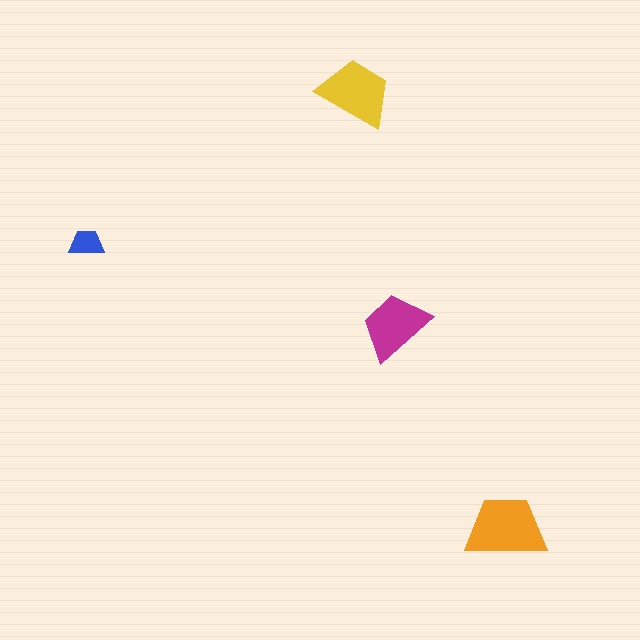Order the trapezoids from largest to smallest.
the orange one, the yellow one, the magenta one, the blue one.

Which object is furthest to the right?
The orange trapezoid is rightmost.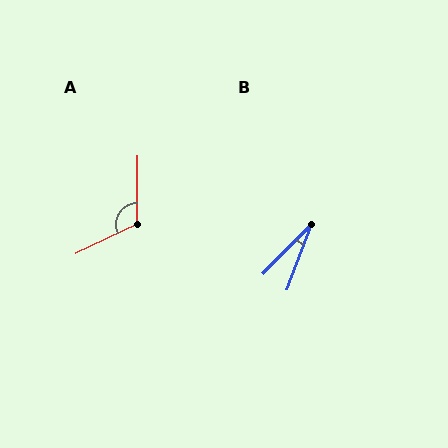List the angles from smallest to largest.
B (24°), A (116°).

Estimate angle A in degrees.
Approximately 116 degrees.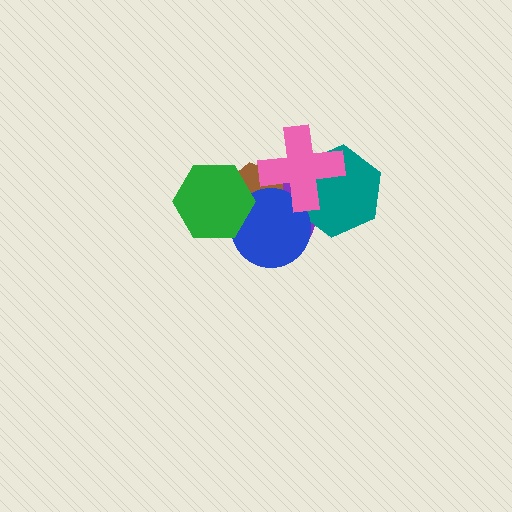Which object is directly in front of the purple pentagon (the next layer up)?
The brown hexagon is directly in front of the purple pentagon.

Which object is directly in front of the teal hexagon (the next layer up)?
The blue circle is directly in front of the teal hexagon.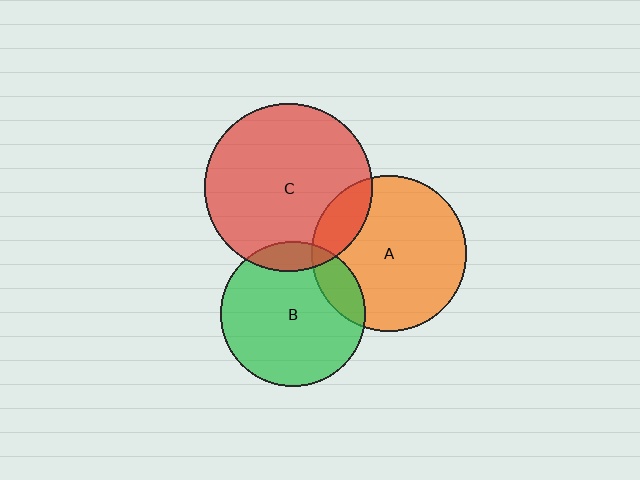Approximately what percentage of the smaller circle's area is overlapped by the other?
Approximately 10%.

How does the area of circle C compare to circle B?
Approximately 1.4 times.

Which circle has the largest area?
Circle C (red).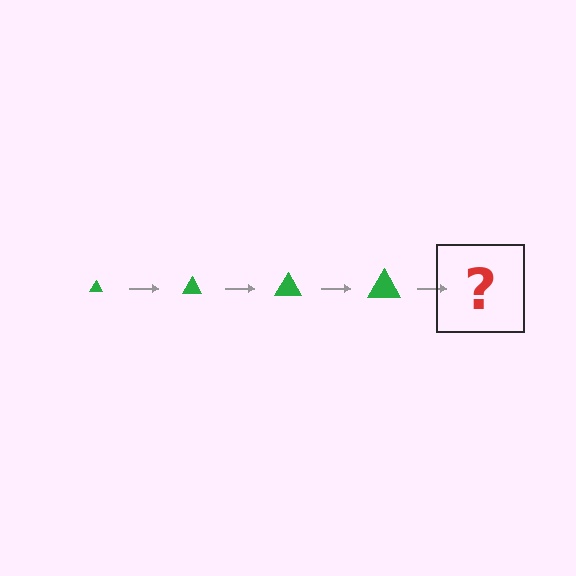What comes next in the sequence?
The next element should be a green triangle, larger than the previous one.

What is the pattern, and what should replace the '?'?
The pattern is that the triangle gets progressively larger each step. The '?' should be a green triangle, larger than the previous one.